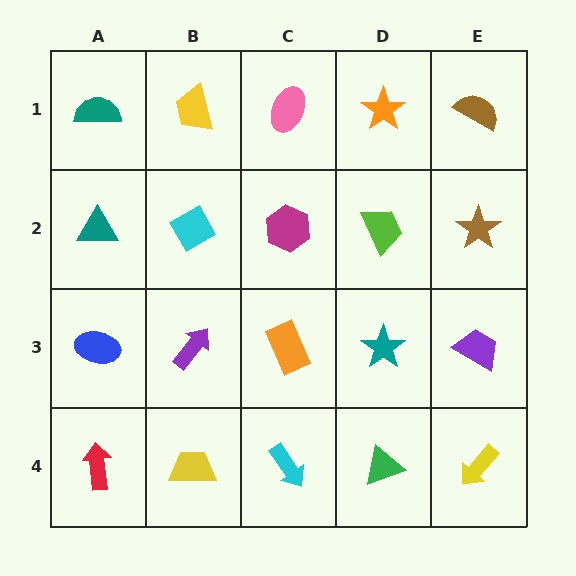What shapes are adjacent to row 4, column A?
A blue ellipse (row 3, column A), a yellow trapezoid (row 4, column B).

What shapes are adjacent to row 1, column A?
A teal triangle (row 2, column A), a yellow trapezoid (row 1, column B).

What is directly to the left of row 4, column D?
A cyan arrow.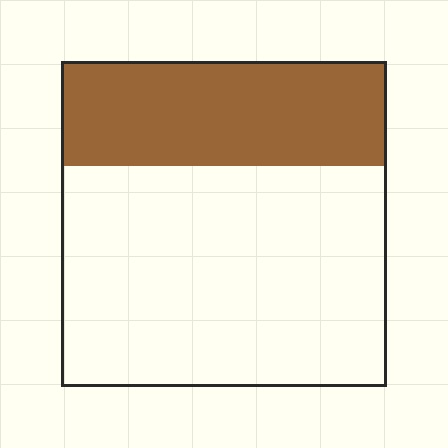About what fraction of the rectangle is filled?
About one third (1/3).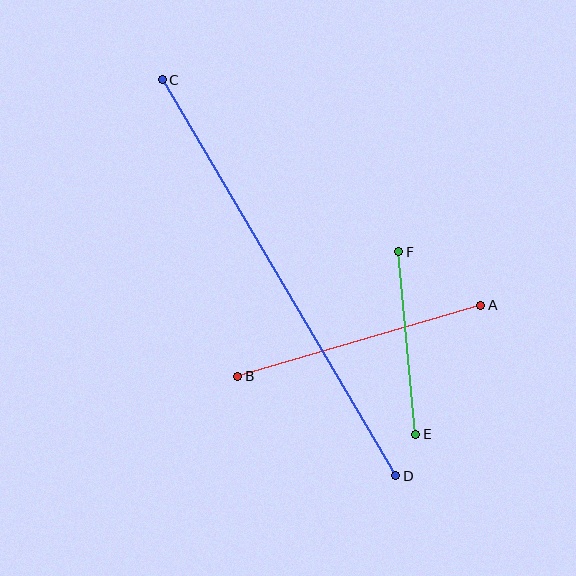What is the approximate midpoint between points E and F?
The midpoint is at approximately (407, 343) pixels.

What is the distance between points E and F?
The distance is approximately 183 pixels.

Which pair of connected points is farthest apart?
Points C and D are farthest apart.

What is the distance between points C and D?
The distance is approximately 460 pixels.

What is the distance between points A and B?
The distance is approximately 253 pixels.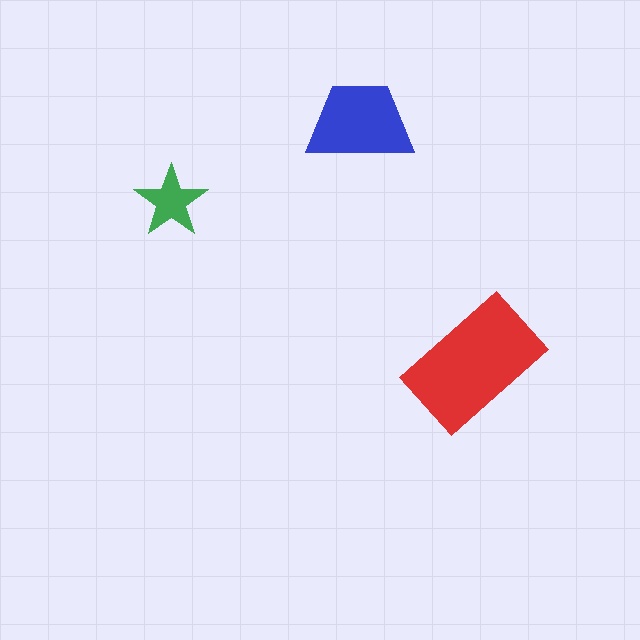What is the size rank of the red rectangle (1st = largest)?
1st.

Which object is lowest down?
The red rectangle is bottommost.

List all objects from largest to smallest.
The red rectangle, the blue trapezoid, the green star.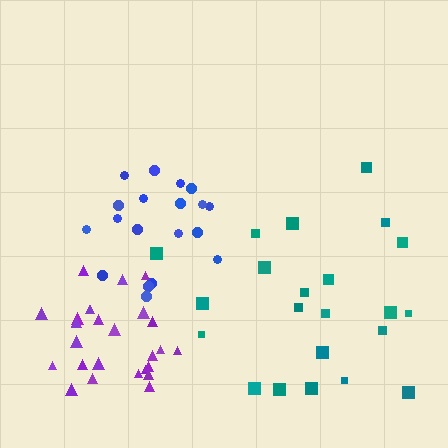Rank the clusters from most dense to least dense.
purple, blue, teal.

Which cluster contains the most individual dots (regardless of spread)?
Purple (27).